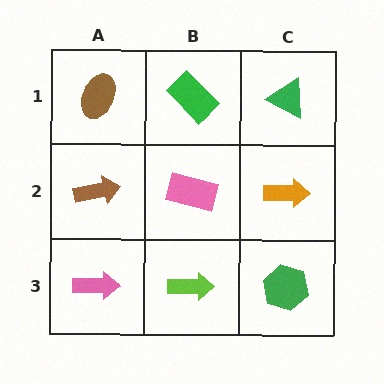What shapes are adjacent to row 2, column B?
A green rectangle (row 1, column B), a lime arrow (row 3, column B), a brown arrow (row 2, column A), an orange arrow (row 2, column C).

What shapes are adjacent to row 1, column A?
A brown arrow (row 2, column A), a green rectangle (row 1, column B).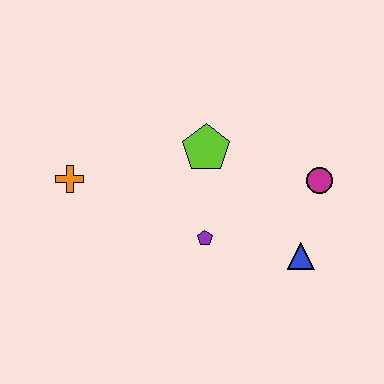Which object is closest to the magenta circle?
The blue triangle is closest to the magenta circle.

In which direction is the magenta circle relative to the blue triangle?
The magenta circle is above the blue triangle.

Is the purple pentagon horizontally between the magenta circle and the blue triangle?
No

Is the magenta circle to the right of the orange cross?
Yes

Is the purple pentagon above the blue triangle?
Yes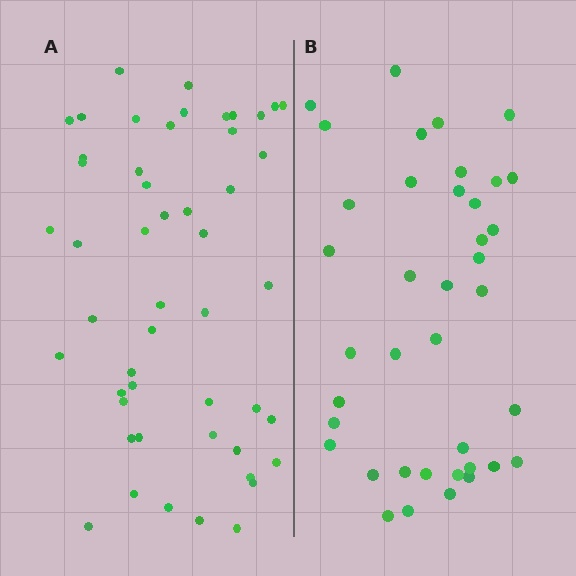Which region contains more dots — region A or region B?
Region A (the left region) has more dots.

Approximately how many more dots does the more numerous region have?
Region A has roughly 12 or so more dots than region B.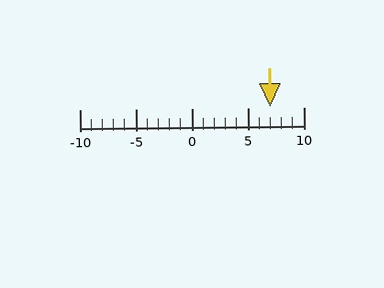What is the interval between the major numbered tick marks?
The major tick marks are spaced 5 units apart.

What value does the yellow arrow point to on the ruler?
The yellow arrow points to approximately 7.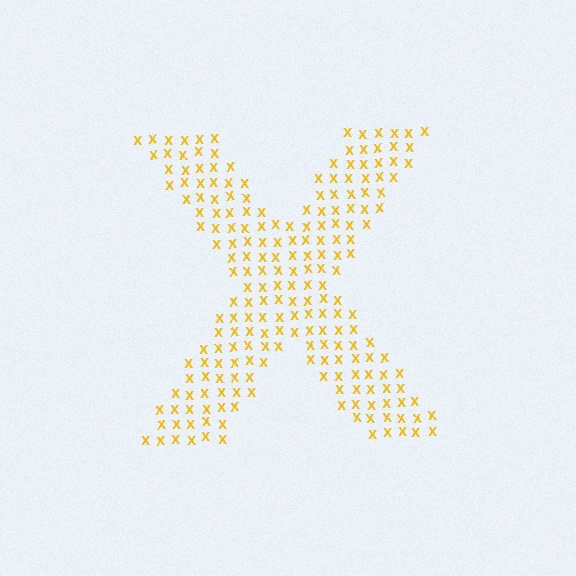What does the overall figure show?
The overall figure shows the letter X.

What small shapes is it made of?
It is made of small letter X's.